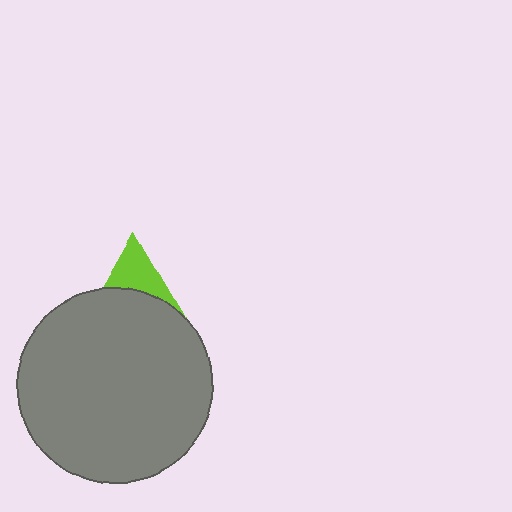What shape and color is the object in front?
The object in front is a gray circle.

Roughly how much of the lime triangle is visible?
A small part of it is visible (roughly 37%).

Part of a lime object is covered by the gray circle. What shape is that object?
It is a triangle.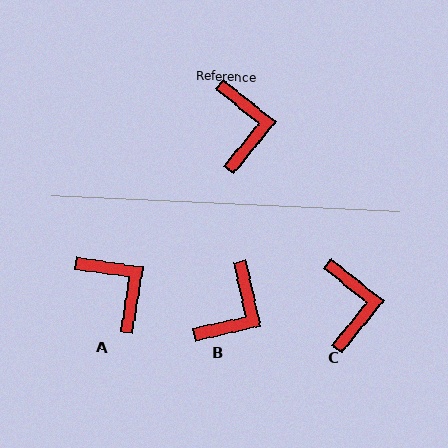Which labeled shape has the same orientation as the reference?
C.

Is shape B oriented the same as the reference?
No, it is off by about 38 degrees.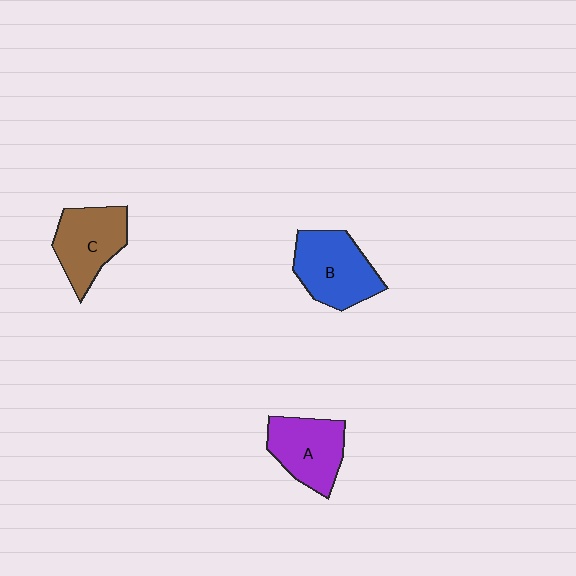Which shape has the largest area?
Shape B (blue).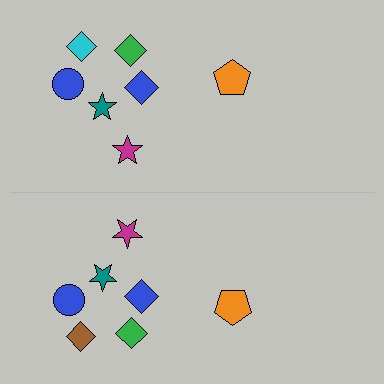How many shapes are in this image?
There are 14 shapes in this image.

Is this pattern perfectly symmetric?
No, the pattern is not perfectly symmetric. The brown diamond on the bottom side breaks the symmetry — its mirror counterpart is cyan.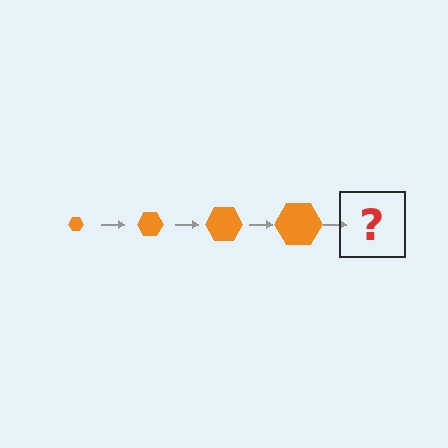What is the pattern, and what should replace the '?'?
The pattern is that the hexagon gets progressively larger each step. The '?' should be an orange hexagon, larger than the previous one.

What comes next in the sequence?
The next element should be an orange hexagon, larger than the previous one.